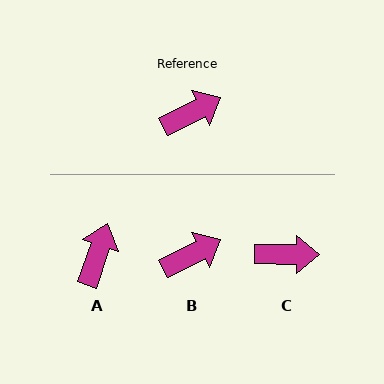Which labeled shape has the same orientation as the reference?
B.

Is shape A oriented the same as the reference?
No, it is off by about 44 degrees.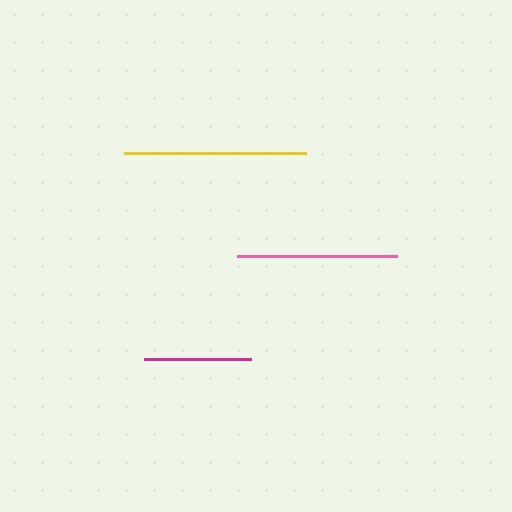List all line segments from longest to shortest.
From longest to shortest: yellow, pink, magenta.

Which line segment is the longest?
The yellow line is the longest at approximately 183 pixels.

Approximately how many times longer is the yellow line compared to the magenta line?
The yellow line is approximately 1.7 times the length of the magenta line.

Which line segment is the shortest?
The magenta line is the shortest at approximately 108 pixels.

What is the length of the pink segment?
The pink segment is approximately 160 pixels long.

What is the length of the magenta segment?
The magenta segment is approximately 108 pixels long.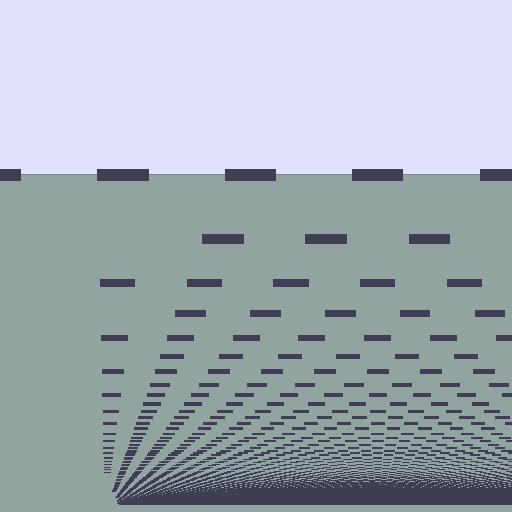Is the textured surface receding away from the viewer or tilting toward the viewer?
The surface appears to tilt toward the viewer. Texture elements get larger and sparser toward the top.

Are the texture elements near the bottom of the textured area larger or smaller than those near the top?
Smaller. The gradient is inverted — elements near the bottom are smaller and denser.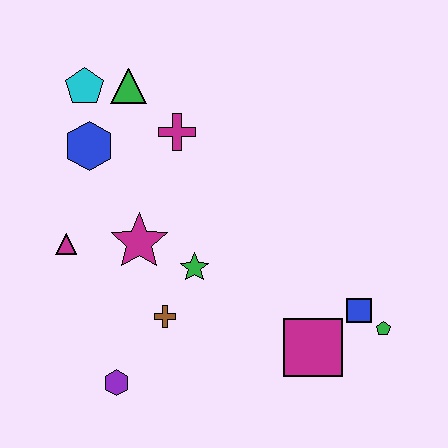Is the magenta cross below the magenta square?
No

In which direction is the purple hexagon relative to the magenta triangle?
The purple hexagon is below the magenta triangle.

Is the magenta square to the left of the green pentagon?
Yes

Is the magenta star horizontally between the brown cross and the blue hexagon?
Yes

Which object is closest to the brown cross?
The green star is closest to the brown cross.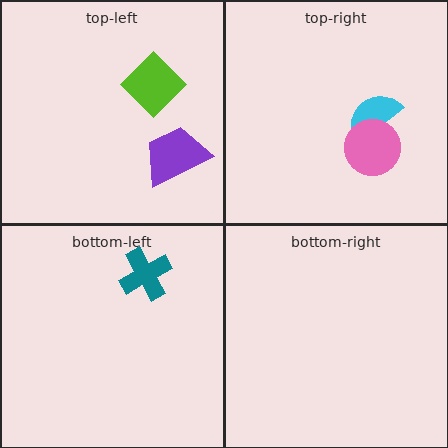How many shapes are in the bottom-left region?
1.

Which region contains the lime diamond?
The top-left region.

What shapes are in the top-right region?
The cyan semicircle, the pink circle.